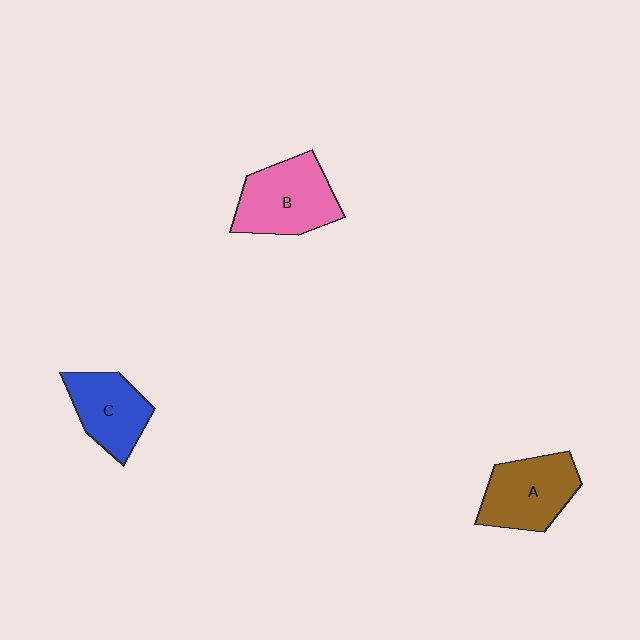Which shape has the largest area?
Shape B (pink).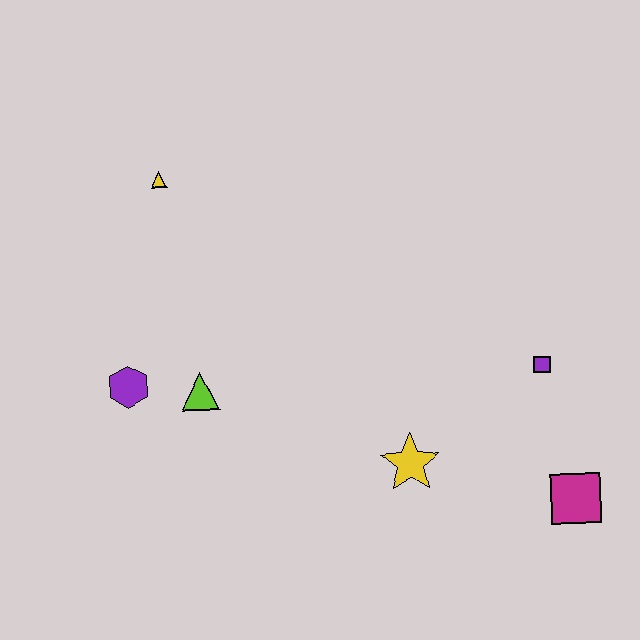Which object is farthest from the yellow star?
The yellow triangle is farthest from the yellow star.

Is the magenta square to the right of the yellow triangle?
Yes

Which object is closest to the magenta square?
The purple square is closest to the magenta square.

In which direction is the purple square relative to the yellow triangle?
The purple square is to the right of the yellow triangle.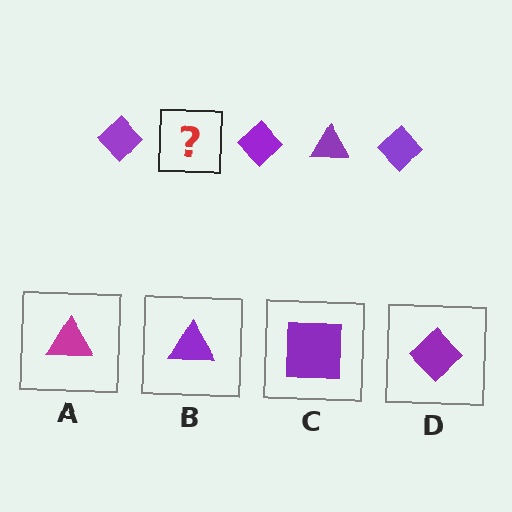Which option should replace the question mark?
Option B.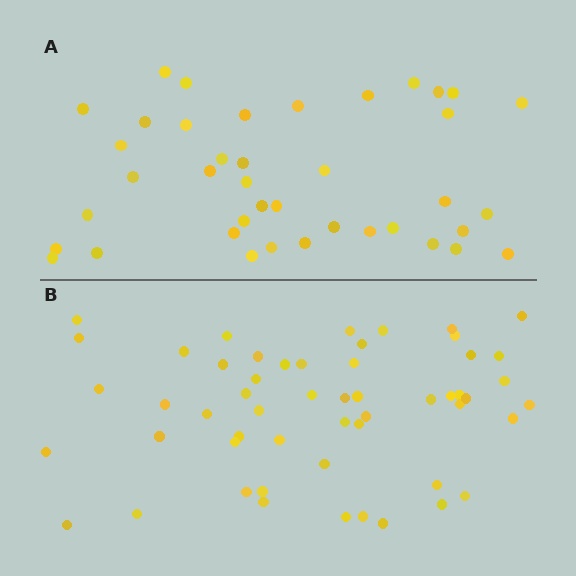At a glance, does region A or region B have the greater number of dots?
Region B (the bottom region) has more dots.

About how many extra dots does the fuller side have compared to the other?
Region B has approximately 15 more dots than region A.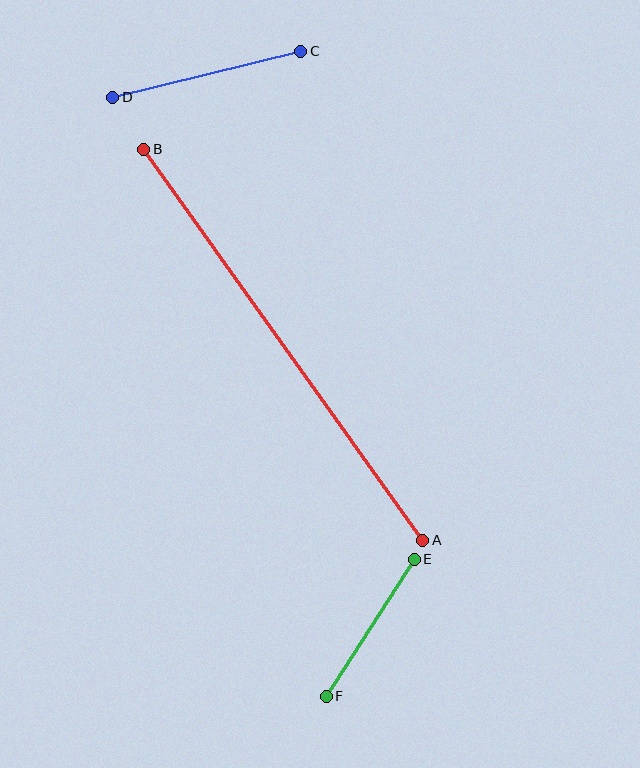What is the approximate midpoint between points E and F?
The midpoint is at approximately (370, 628) pixels.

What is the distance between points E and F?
The distance is approximately 163 pixels.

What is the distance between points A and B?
The distance is approximately 481 pixels.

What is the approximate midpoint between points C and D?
The midpoint is at approximately (207, 74) pixels.